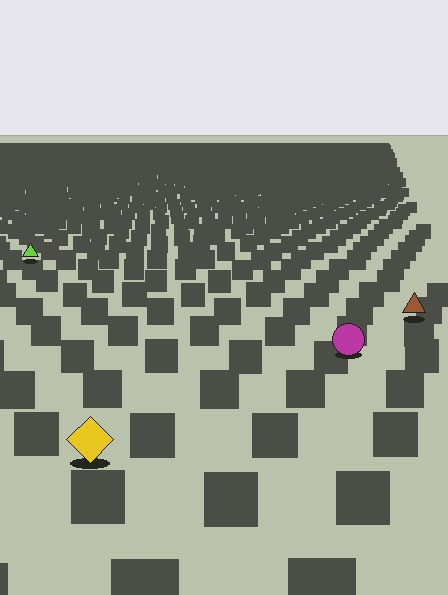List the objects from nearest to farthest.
From nearest to farthest: the yellow diamond, the magenta circle, the brown triangle, the lime triangle.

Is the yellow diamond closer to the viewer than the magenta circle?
Yes. The yellow diamond is closer — you can tell from the texture gradient: the ground texture is coarser near it.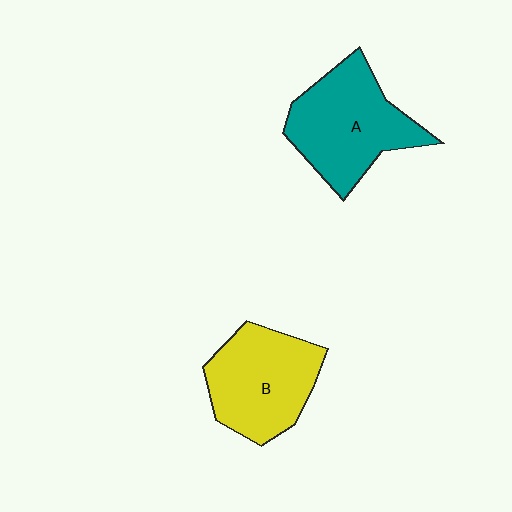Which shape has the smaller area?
Shape B (yellow).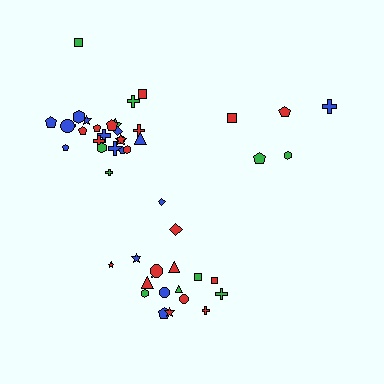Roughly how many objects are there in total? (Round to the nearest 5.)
Roughly 50 objects in total.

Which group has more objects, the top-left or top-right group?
The top-left group.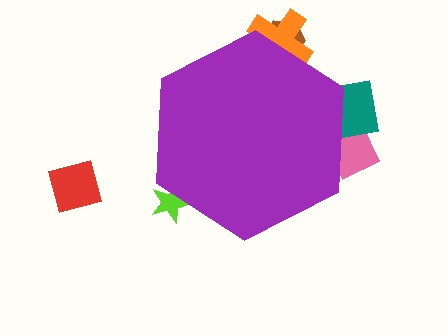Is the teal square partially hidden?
Yes, the teal square is partially hidden behind the purple hexagon.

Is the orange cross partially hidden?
Yes, the orange cross is partially hidden behind the purple hexagon.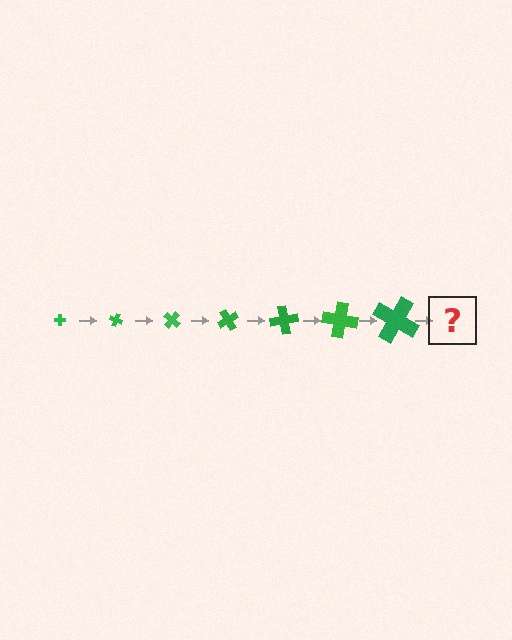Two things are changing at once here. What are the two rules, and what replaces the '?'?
The two rules are that the cross grows larger each step and it rotates 20 degrees each step. The '?' should be a cross, larger than the previous one and rotated 140 degrees from the start.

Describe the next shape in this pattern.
It should be a cross, larger than the previous one and rotated 140 degrees from the start.